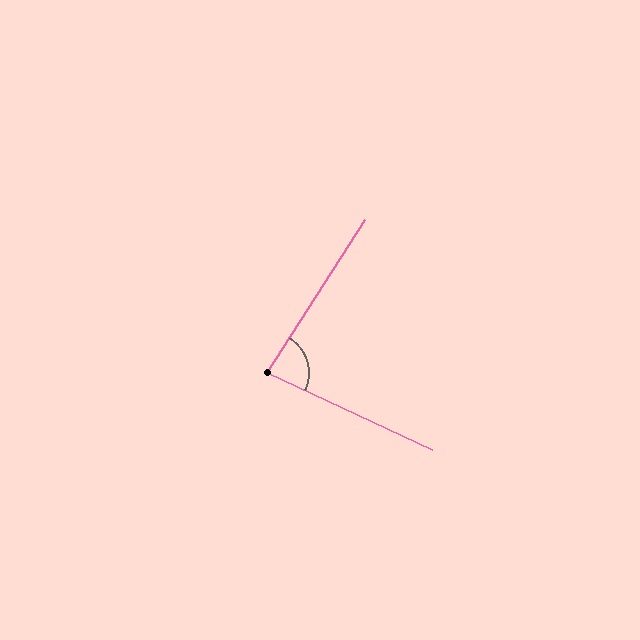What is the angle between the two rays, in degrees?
Approximately 82 degrees.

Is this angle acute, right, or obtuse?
It is acute.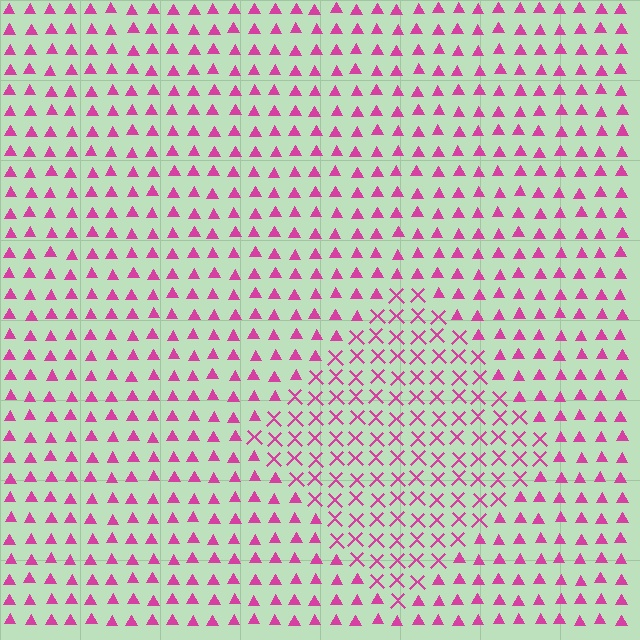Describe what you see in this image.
The image is filled with small magenta elements arranged in a uniform grid. A diamond-shaped region contains X marks, while the surrounding area contains triangles. The boundary is defined purely by the change in element shape.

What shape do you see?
I see a diamond.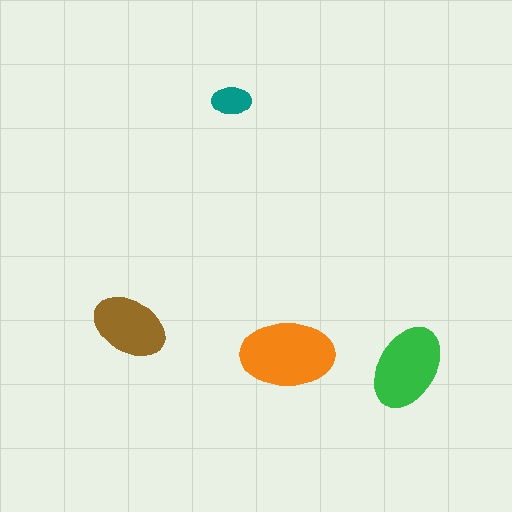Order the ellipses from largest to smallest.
the orange one, the green one, the brown one, the teal one.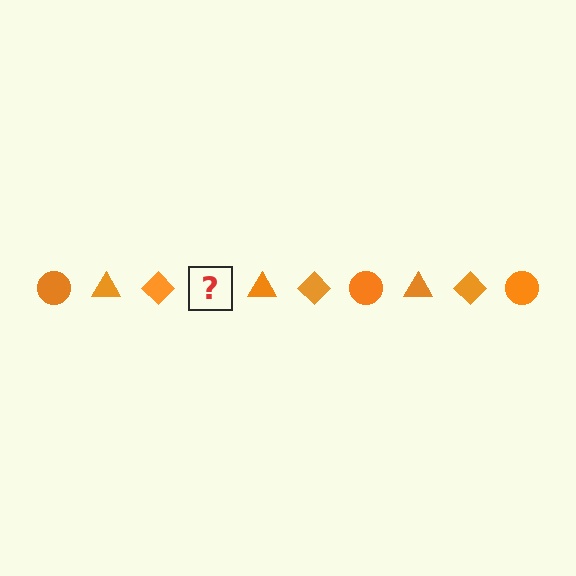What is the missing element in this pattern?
The missing element is an orange circle.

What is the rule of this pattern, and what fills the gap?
The rule is that the pattern cycles through circle, triangle, diamond shapes in orange. The gap should be filled with an orange circle.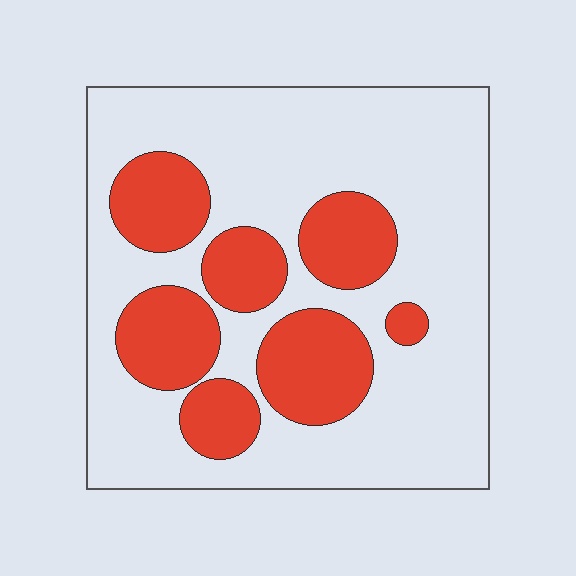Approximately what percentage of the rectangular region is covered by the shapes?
Approximately 30%.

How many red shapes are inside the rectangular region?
7.